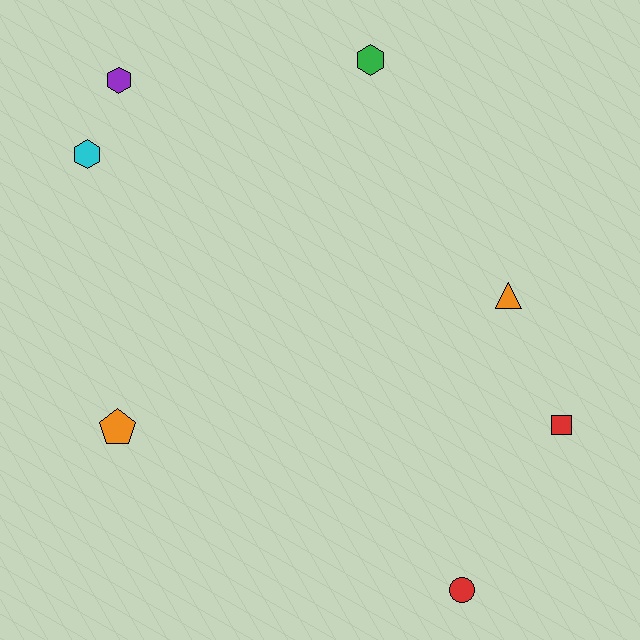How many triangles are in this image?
There is 1 triangle.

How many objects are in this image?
There are 7 objects.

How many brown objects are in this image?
There are no brown objects.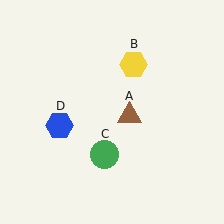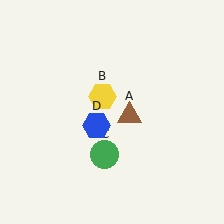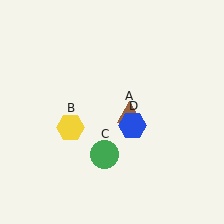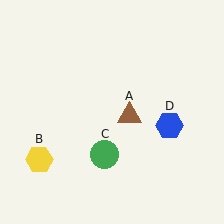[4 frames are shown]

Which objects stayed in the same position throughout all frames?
Brown triangle (object A) and green circle (object C) remained stationary.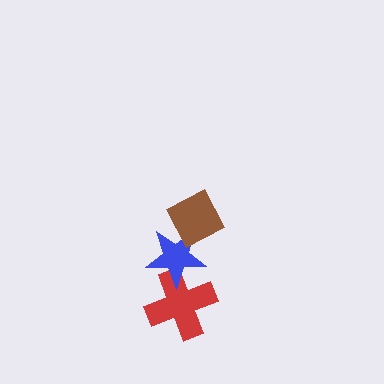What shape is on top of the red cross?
The blue star is on top of the red cross.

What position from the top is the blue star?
The blue star is 2nd from the top.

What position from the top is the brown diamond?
The brown diamond is 1st from the top.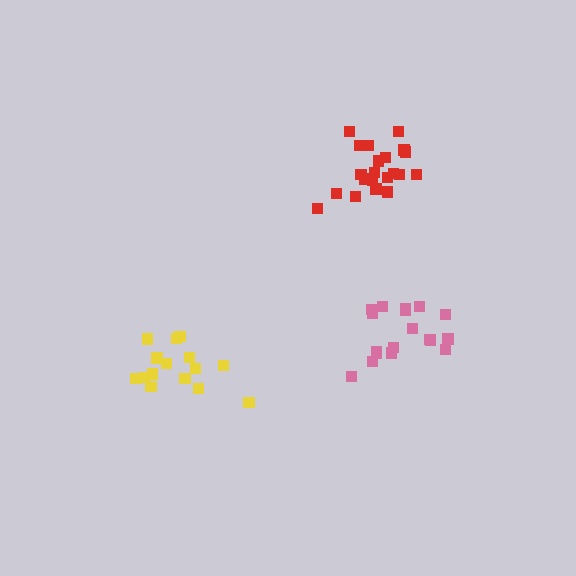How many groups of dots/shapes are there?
There are 3 groups.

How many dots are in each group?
Group 1: 21 dots, Group 2: 15 dots, Group 3: 18 dots (54 total).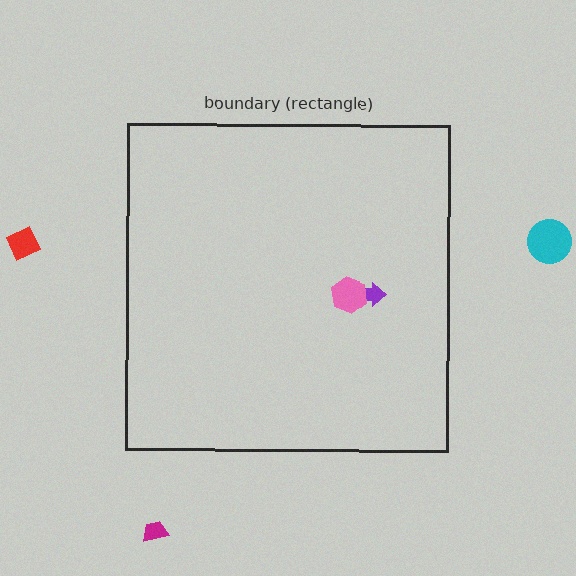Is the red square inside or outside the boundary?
Outside.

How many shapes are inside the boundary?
2 inside, 3 outside.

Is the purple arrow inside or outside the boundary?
Inside.